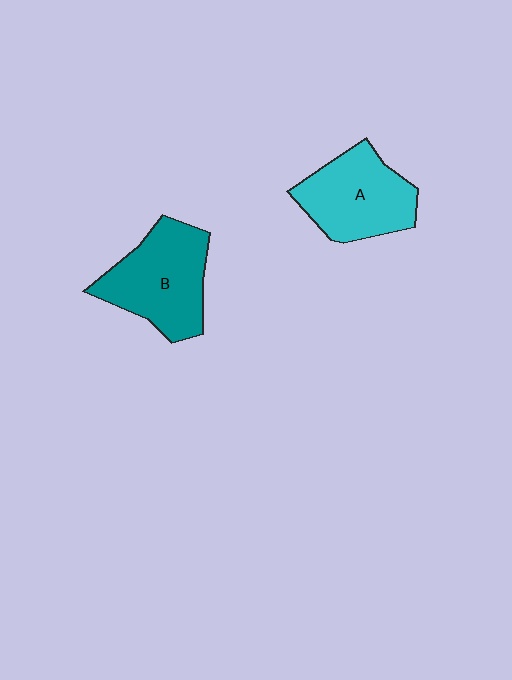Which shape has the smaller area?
Shape A (cyan).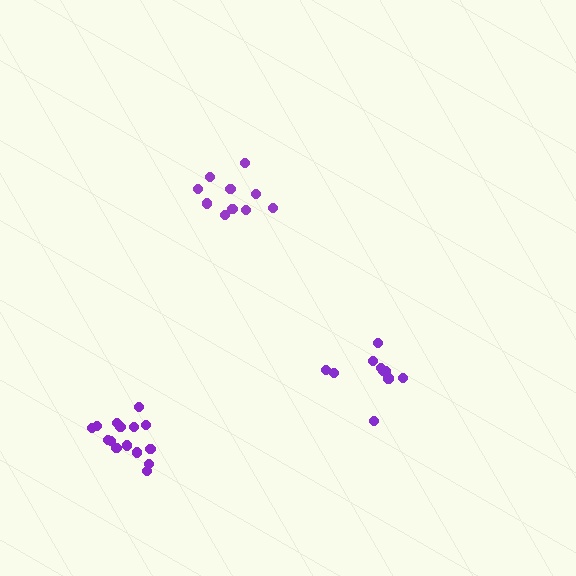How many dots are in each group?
Group 1: 10 dots, Group 2: 10 dots, Group 3: 15 dots (35 total).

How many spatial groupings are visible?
There are 3 spatial groupings.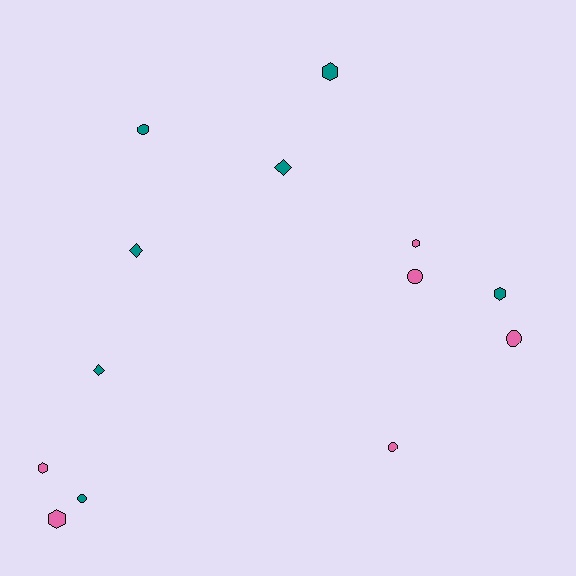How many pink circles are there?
There are 3 pink circles.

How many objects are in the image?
There are 13 objects.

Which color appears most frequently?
Teal, with 7 objects.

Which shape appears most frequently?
Hexagon, with 5 objects.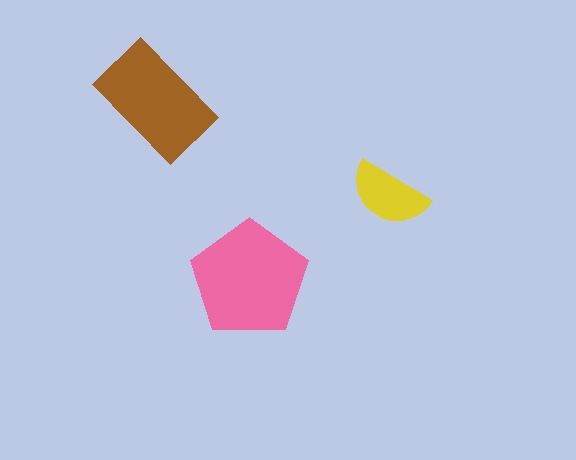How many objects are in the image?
There are 3 objects in the image.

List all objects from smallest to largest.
The yellow semicircle, the brown rectangle, the pink pentagon.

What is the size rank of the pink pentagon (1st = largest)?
1st.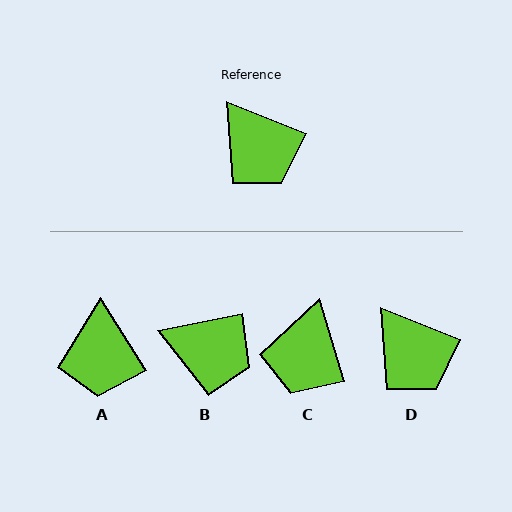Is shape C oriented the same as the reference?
No, it is off by about 51 degrees.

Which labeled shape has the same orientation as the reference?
D.